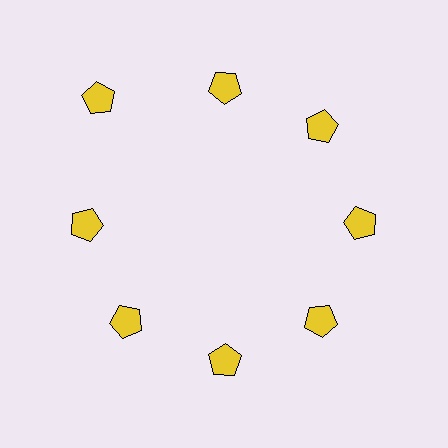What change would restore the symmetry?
The symmetry would be restored by moving it inward, back onto the ring so that all 8 pentagons sit at equal angles and equal distance from the center.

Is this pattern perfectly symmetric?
No. The 8 yellow pentagons are arranged in a ring, but one element near the 10 o'clock position is pushed outward from the center, breaking the 8-fold rotational symmetry.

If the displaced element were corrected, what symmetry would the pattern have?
It would have 8-fold rotational symmetry — the pattern would map onto itself every 45 degrees.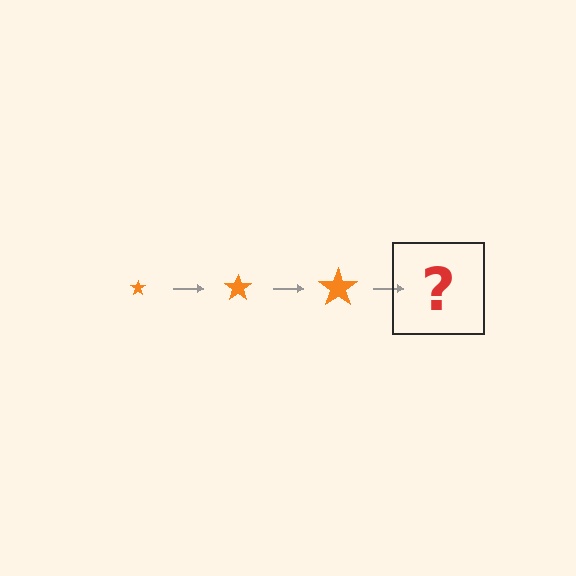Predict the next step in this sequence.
The next step is an orange star, larger than the previous one.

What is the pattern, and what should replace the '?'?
The pattern is that the star gets progressively larger each step. The '?' should be an orange star, larger than the previous one.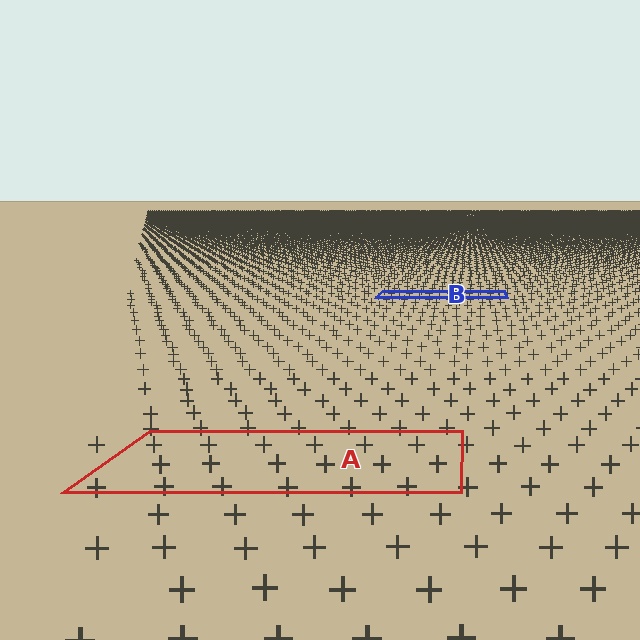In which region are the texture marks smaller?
The texture marks are smaller in region B, because it is farther away.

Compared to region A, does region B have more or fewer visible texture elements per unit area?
Region B has more texture elements per unit area — they are packed more densely because it is farther away.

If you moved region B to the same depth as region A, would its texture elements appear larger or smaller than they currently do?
They would appear larger. At a closer depth, the same texture elements are projected at a bigger on-screen size.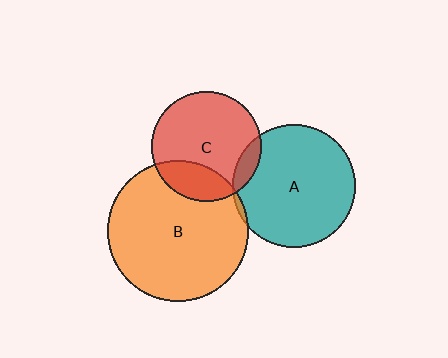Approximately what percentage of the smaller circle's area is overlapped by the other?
Approximately 5%.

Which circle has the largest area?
Circle B (orange).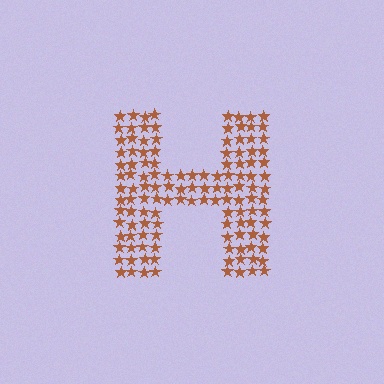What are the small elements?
The small elements are stars.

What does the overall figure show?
The overall figure shows the letter H.